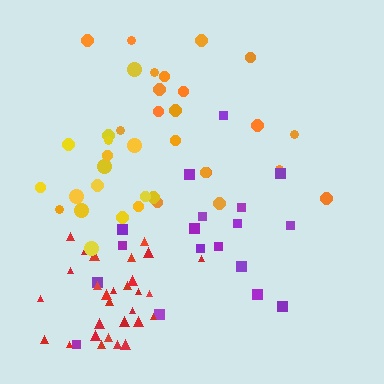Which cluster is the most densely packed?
Red.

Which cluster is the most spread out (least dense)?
Purple.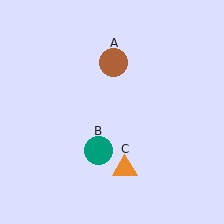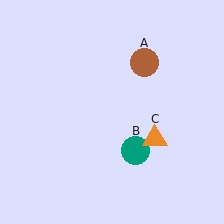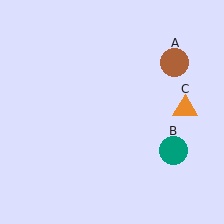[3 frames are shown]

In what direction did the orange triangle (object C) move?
The orange triangle (object C) moved up and to the right.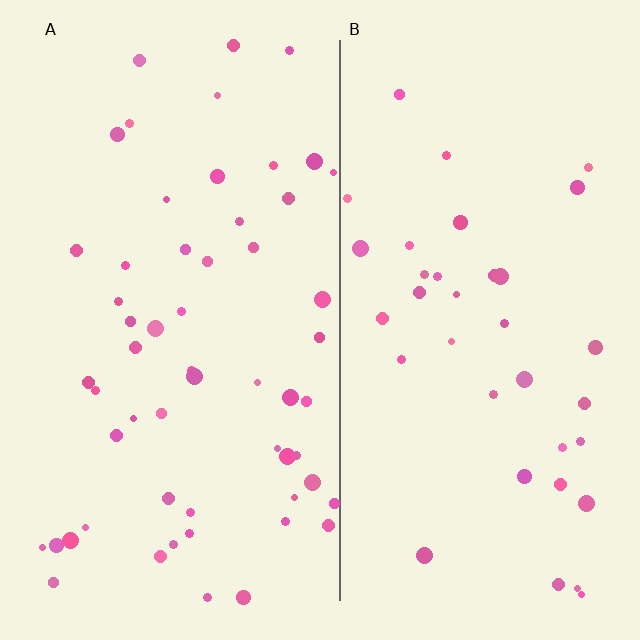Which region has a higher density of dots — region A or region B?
A (the left).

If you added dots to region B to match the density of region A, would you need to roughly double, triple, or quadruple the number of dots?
Approximately double.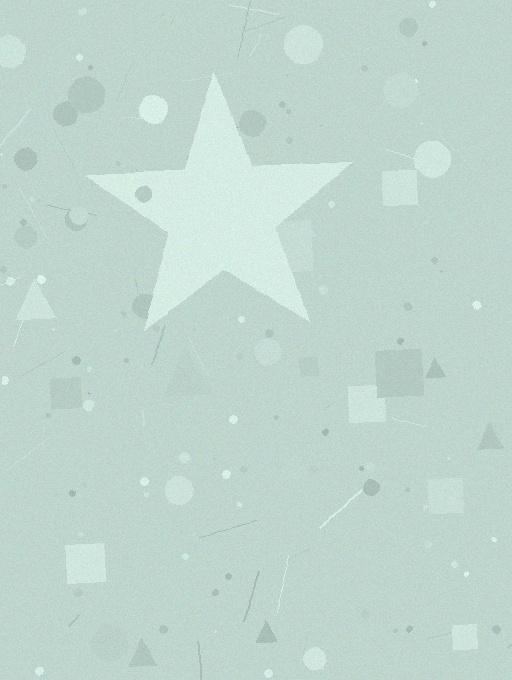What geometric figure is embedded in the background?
A star is embedded in the background.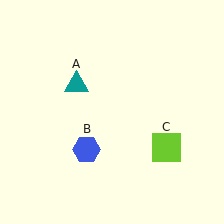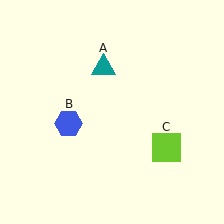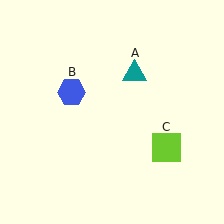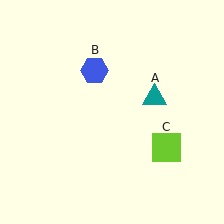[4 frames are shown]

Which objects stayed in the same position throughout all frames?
Lime square (object C) remained stationary.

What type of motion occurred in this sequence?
The teal triangle (object A), blue hexagon (object B) rotated clockwise around the center of the scene.